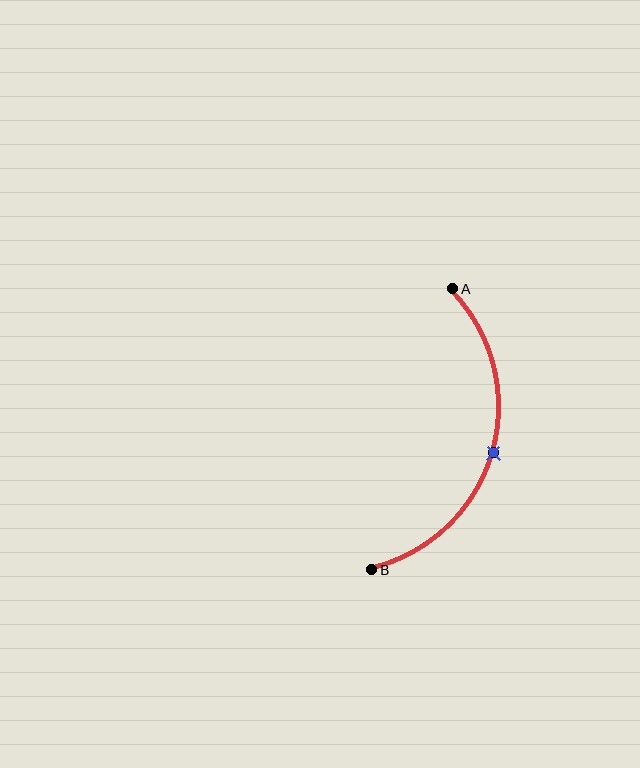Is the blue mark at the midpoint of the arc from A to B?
Yes. The blue mark lies on the arc at equal arc-length from both A and B — it is the arc midpoint.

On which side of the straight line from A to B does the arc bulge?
The arc bulges to the right of the straight line connecting A and B.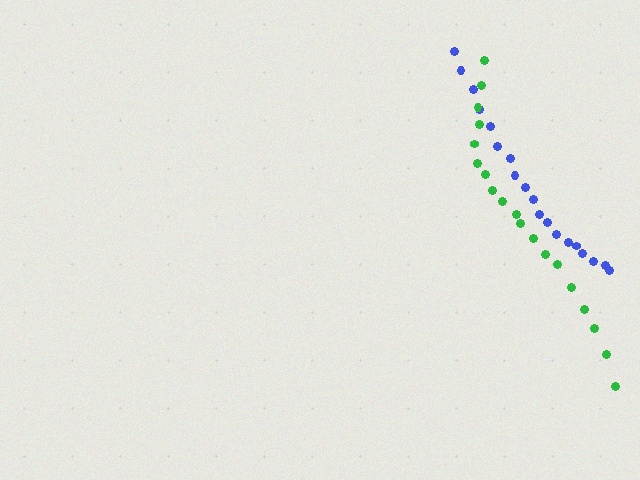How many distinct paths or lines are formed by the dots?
There are 2 distinct paths.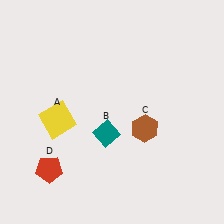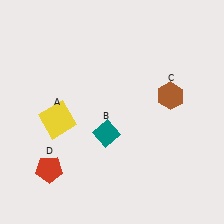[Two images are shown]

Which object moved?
The brown hexagon (C) moved up.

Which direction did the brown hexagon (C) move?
The brown hexagon (C) moved up.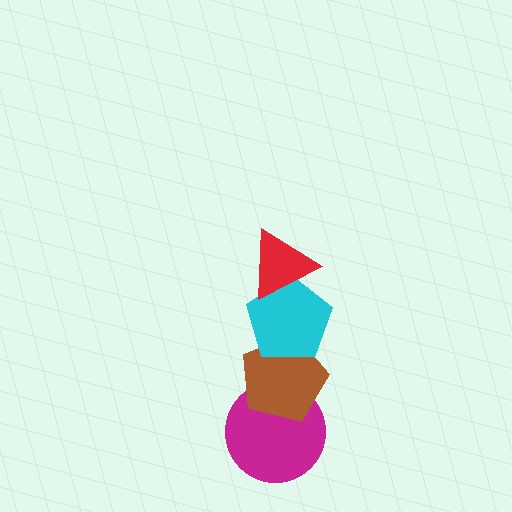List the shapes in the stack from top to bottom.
From top to bottom: the red triangle, the cyan pentagon, the brown pentagon, the magenta circle.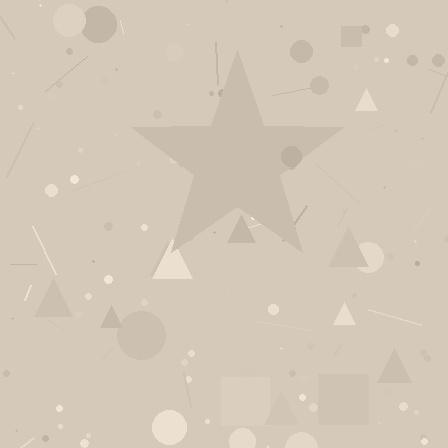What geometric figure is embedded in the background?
A star is embedded in the background.